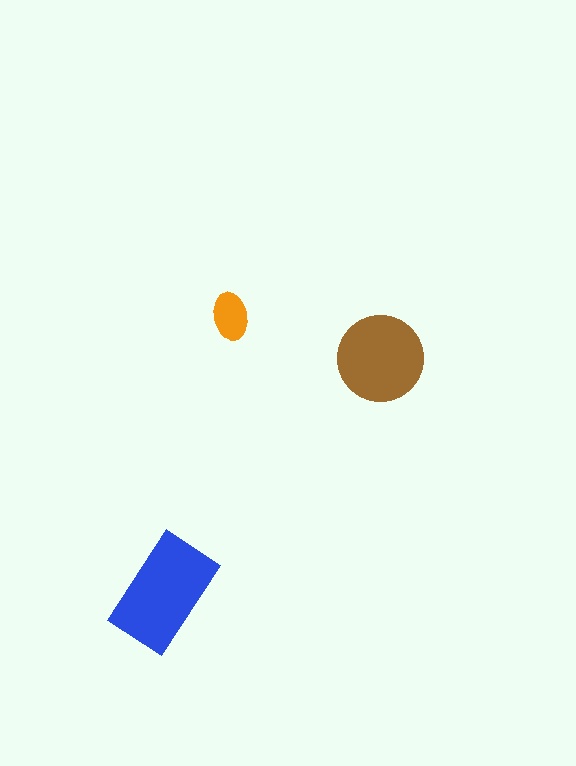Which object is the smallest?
The orange ellipse.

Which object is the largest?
The blue rectangle.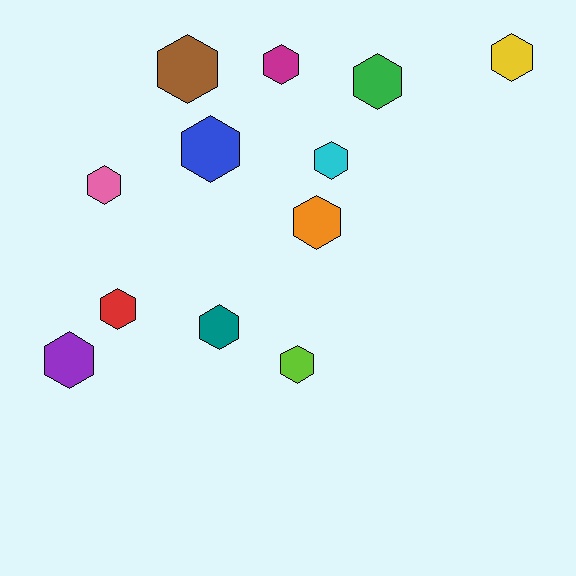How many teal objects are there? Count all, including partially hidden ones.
There is 1 teal object.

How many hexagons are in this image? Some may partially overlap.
There are 12 hexagons.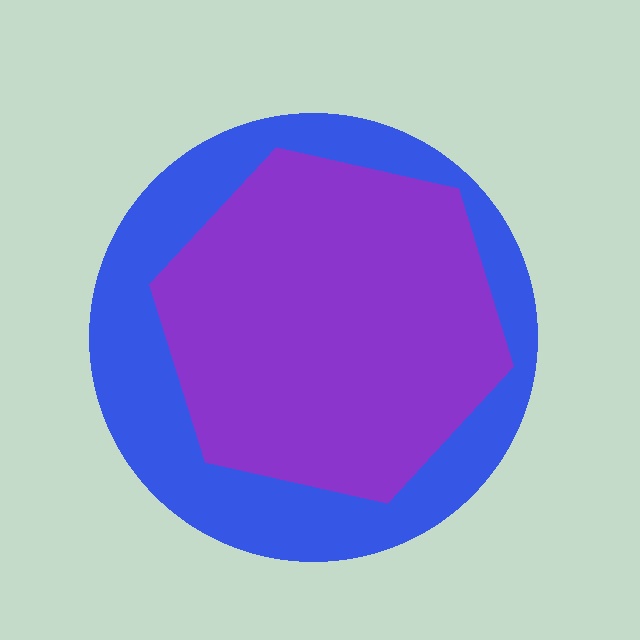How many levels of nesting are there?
2.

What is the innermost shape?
The purple hexagon.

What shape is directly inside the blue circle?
The purple hexagon.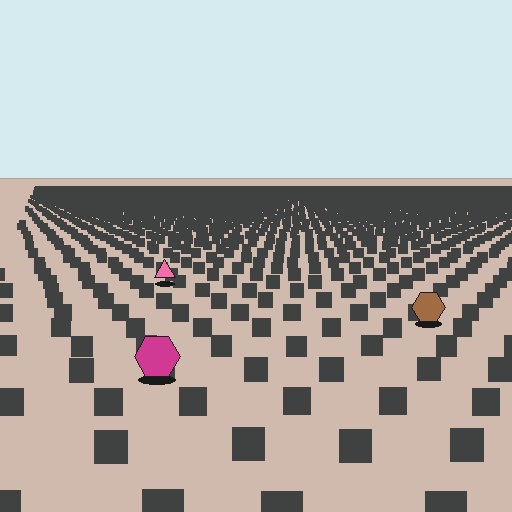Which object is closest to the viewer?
The magenta hexagon is closest. The texture marks near it are larger and more spread out.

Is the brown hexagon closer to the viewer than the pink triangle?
Yes. The brown hexagon is closer — you can tell from the texture gradient: the ground texture is coarser near it.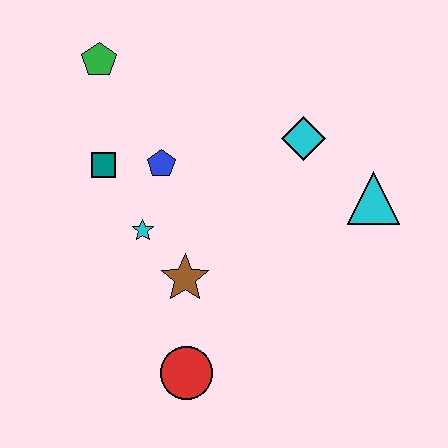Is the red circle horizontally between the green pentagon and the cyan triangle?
Yes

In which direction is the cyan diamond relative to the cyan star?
The cyan diamond is to the right of the cyan star.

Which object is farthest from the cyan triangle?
The green pentagon is farthest from the cyan triangle.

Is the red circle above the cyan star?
No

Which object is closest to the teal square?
The blue pentagon is closest to the teal square.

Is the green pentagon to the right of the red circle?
No